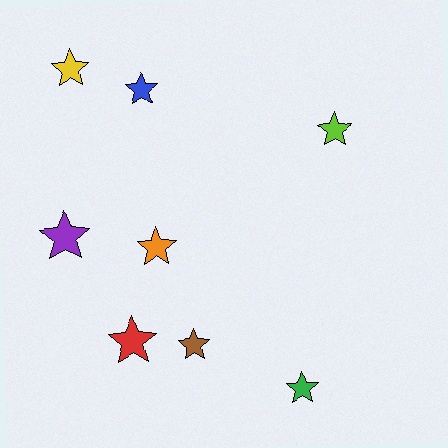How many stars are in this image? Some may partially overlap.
There are 8 stars.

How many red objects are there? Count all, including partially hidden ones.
There is 1 red object.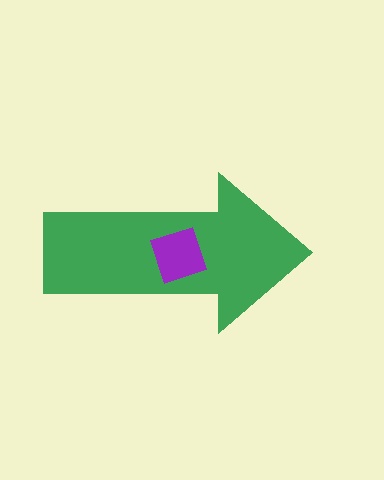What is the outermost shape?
The green arrow.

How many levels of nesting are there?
2.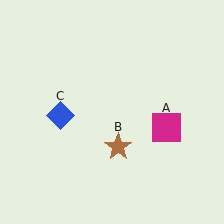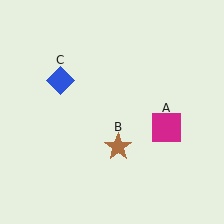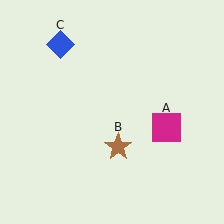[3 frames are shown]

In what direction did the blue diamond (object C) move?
The blue diamond (object C) moved up.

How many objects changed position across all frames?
1 object changed position: blue diamond (object C).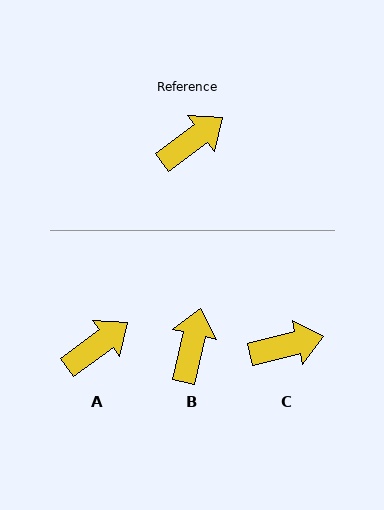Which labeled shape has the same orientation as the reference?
A.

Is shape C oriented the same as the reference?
No, it is off by about 23 degrees.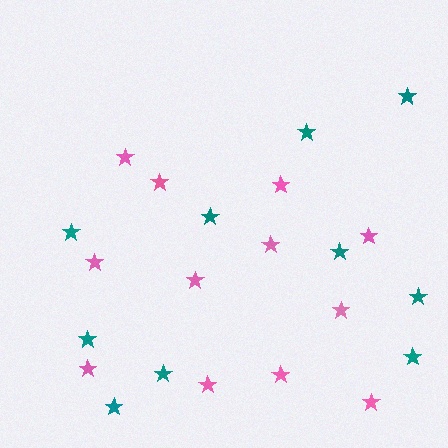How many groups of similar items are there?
There are 2 groups: one group of teal stars (10) and one group of pink stars (12).